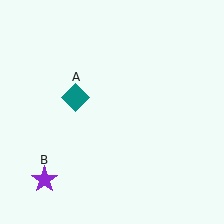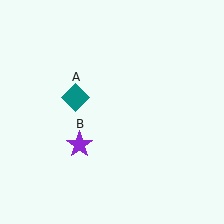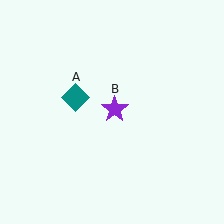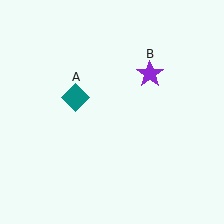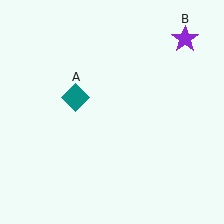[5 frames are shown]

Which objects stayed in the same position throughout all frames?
Teal diamond (object A) remained stationary.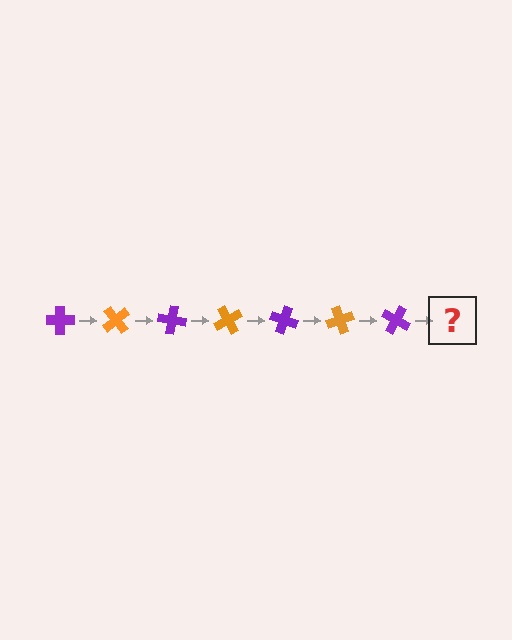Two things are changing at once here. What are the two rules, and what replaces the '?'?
The two rules are that it rotates 50 degrees each step and the color cycles through purple and orange. The '?' should be an orange cross, rotated 350 degrees from the start.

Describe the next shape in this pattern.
It should be an orange cross, rotated 350 degrees from the start.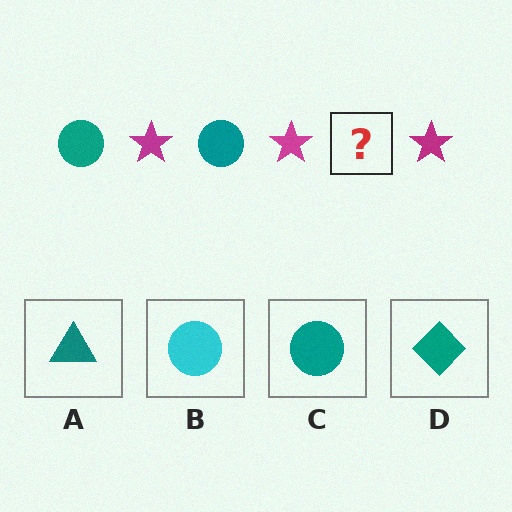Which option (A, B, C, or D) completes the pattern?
C.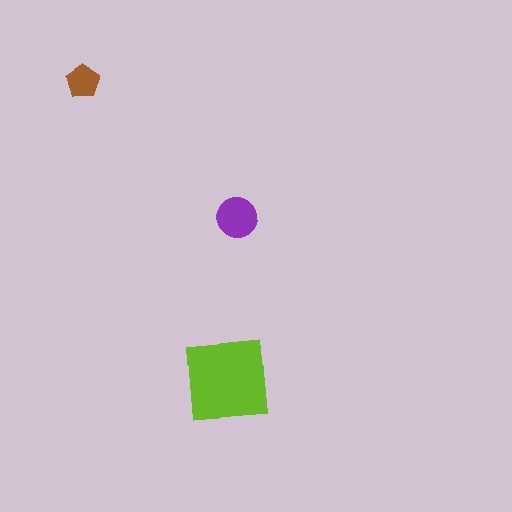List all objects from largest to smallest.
The lime square, the purple circle, the brown pentagon.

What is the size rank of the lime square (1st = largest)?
1st.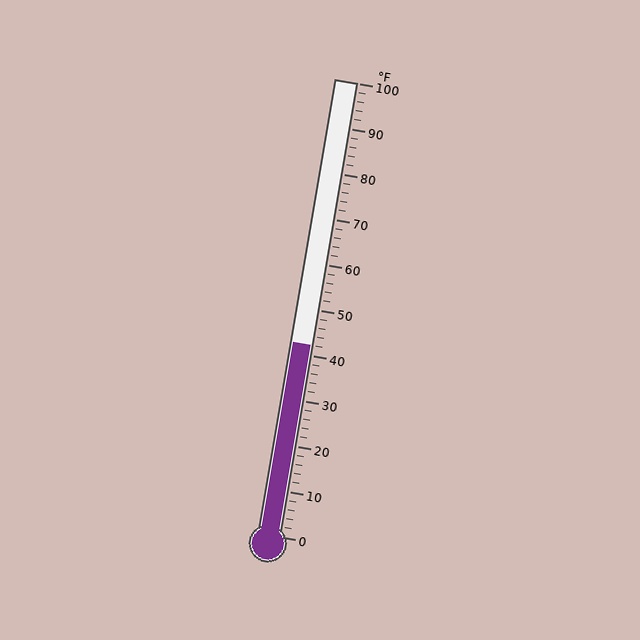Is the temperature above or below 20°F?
The temperature is above 20°F.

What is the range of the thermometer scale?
The thermometer scale ranges from 0°F to 100°F.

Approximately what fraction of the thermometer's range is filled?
The thermometer is filled to approximately 40% of its range.